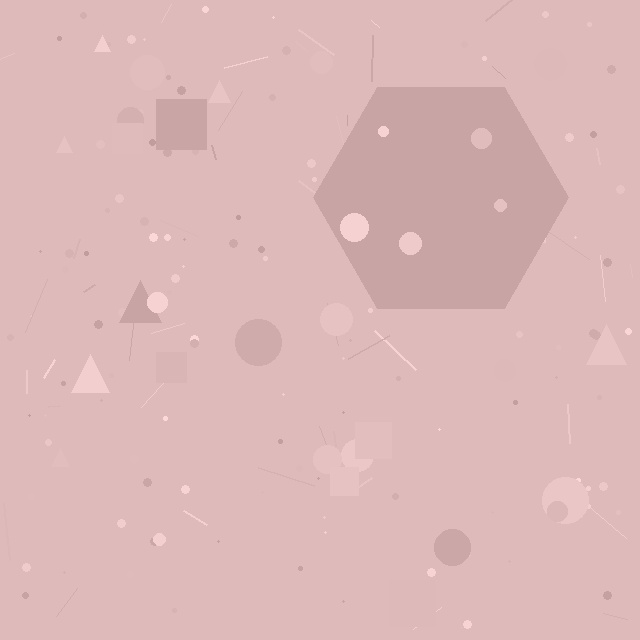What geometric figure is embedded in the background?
A hexagon is embedded in the background.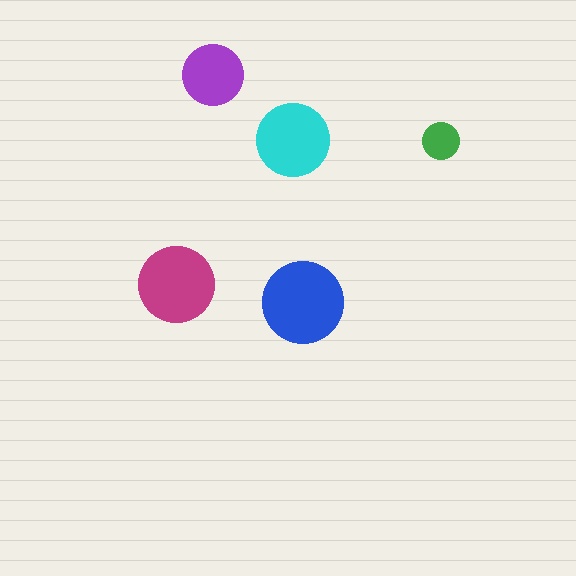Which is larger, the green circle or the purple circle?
The purple one.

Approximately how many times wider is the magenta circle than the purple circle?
About 1.5 times wider.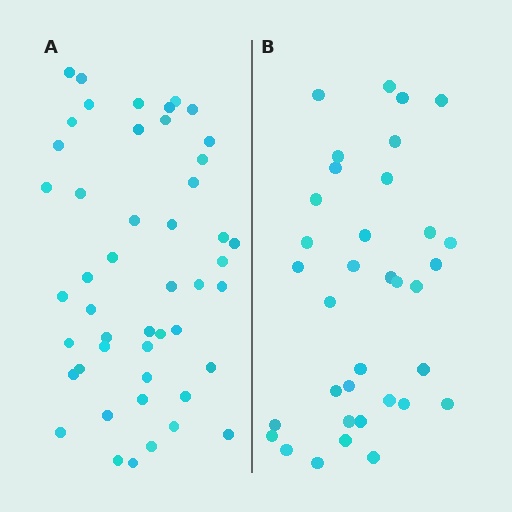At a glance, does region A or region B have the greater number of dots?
Region A (the left region) has more dots.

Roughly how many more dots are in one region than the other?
Region A has approximately 15 more dots than region B.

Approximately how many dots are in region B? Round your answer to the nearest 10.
About 40 dots. (The exact count is 35, which rounds to 40.)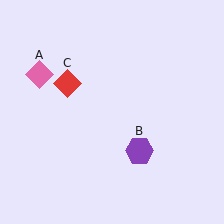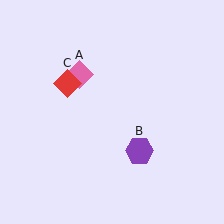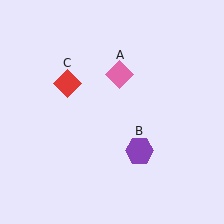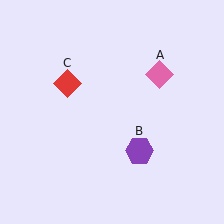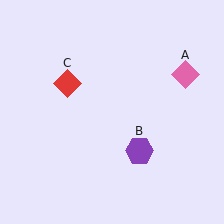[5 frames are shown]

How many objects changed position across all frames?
1 object changed position: pink diamond (object A).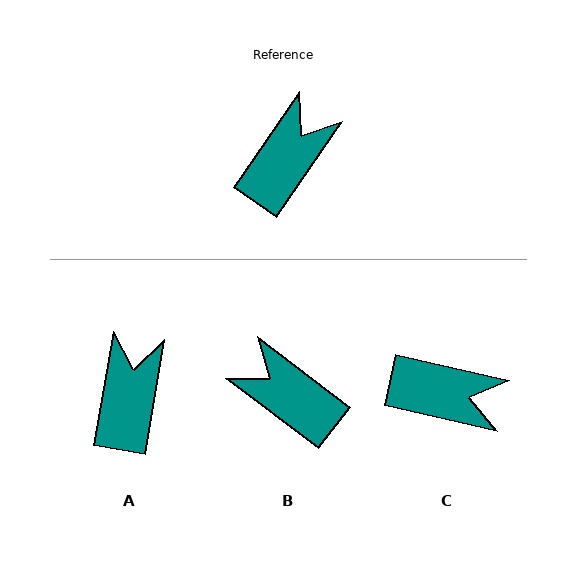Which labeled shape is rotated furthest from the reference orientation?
B, about 87 degrees away.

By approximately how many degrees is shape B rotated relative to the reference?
Approximately 87 degrees counter-clockwise.